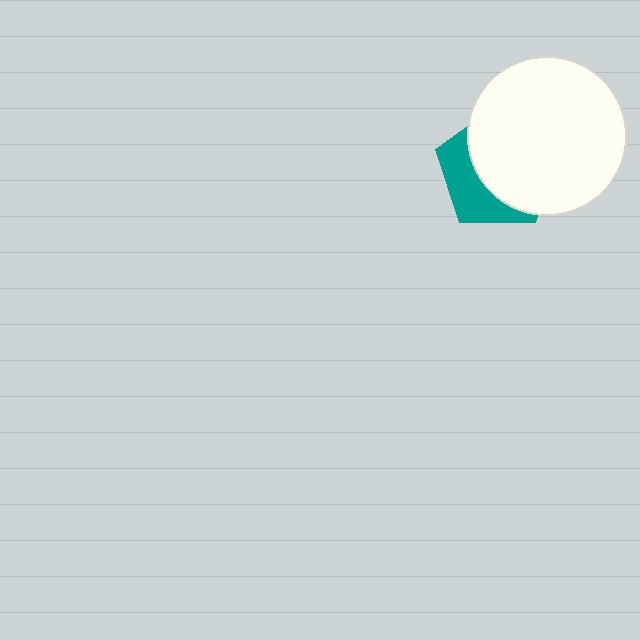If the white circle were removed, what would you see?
You would see the complete teal pentagon.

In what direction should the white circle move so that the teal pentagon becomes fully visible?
The white circle should move right. That is the shortest direction to clear the overlap and leave the teal pentagon fully visible.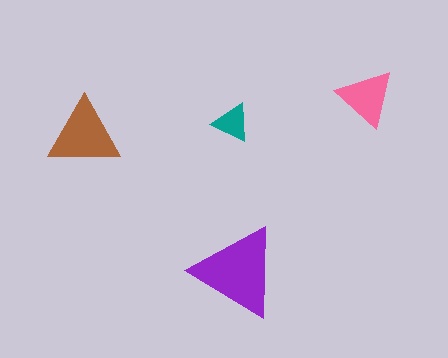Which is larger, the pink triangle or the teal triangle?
The pink one.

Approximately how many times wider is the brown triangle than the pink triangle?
About 1.5 times wider.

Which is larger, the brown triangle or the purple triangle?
The purple one.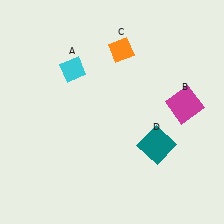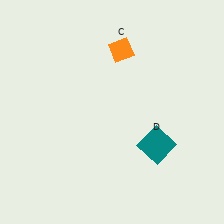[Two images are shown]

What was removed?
The magenta square (B), the cyan diamond (A) were removed in Image 2.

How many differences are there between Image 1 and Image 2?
There are 2 differences between the two images.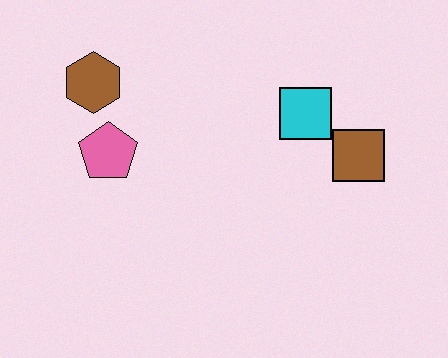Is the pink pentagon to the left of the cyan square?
Yes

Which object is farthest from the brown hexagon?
The brown square is farthest from the brown hexagon.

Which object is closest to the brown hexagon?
The pink pentagon is closest to the brown hexagon.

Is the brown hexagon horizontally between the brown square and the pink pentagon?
No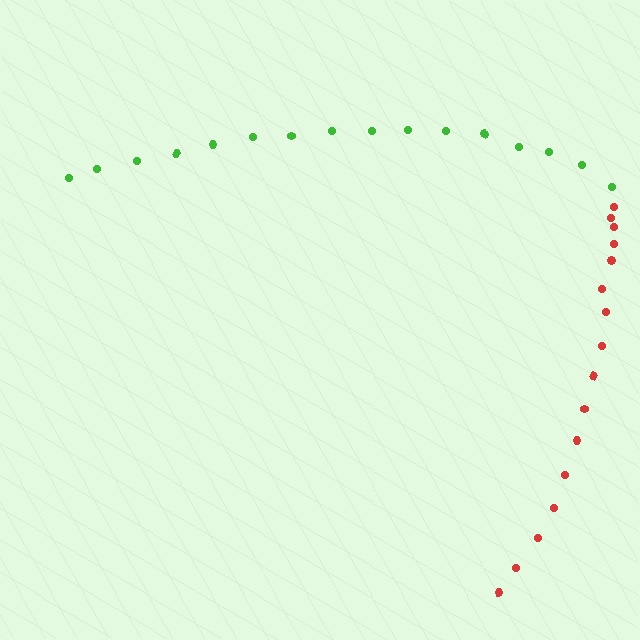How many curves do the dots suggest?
There are 2 distinct paths.